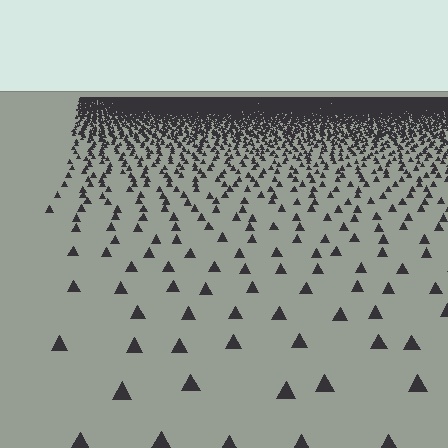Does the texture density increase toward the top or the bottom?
Density increases toward the top.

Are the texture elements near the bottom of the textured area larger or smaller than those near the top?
Larger. Near the bottom, elements are closer to the viewer and appear at a bigger on-screen size.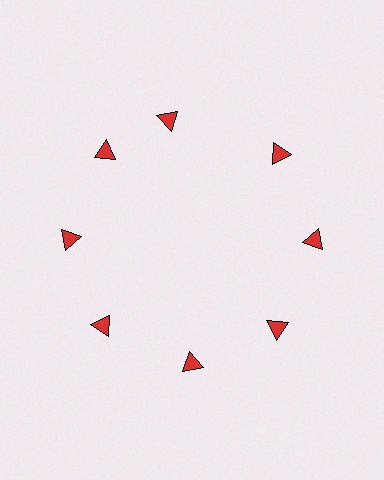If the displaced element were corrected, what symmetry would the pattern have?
It would have 8-fold rotational symmetry — the pattern would map onto itself every 45 degrees.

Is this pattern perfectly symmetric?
No. The 8 red triangles are arranged in a ring, but one element near the 12 o'clock position is rotated out of alignment along the ring, breaking the 8-fold rotational symmetry.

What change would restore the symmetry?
The symmetry would be restored by rotating it back into even spacing with its neighbors so that all 8 triangles sit at equal angles and equal distance from the center.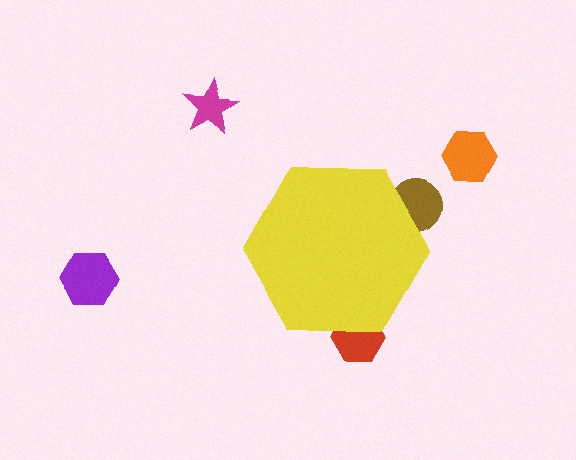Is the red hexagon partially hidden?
Yes, the red hexagon is partially hidden behind the yellow hexagon.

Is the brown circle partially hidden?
Yes, the brown circle is partially hidden behind the yellow hexagon.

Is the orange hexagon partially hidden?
No, the orange hexagon is fully visible.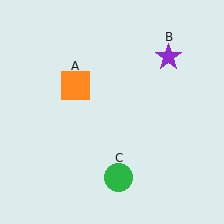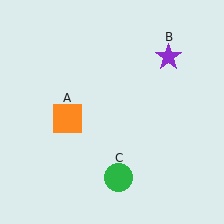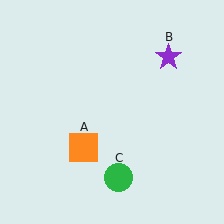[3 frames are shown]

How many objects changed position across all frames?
1 object changed position: orange square (object A).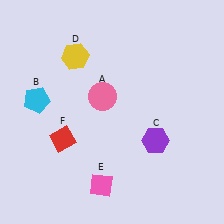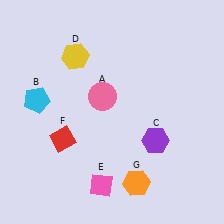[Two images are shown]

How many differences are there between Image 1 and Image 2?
There is 1 difference between the two images.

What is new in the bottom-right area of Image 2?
An orange hexagon (G) was added in the bottom-right area of Image 2.